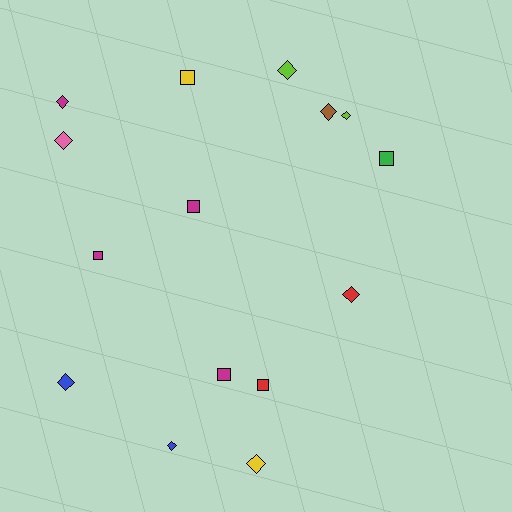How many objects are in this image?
There are 15 objects.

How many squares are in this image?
There are 6 squares.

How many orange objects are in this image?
There are no orange objects.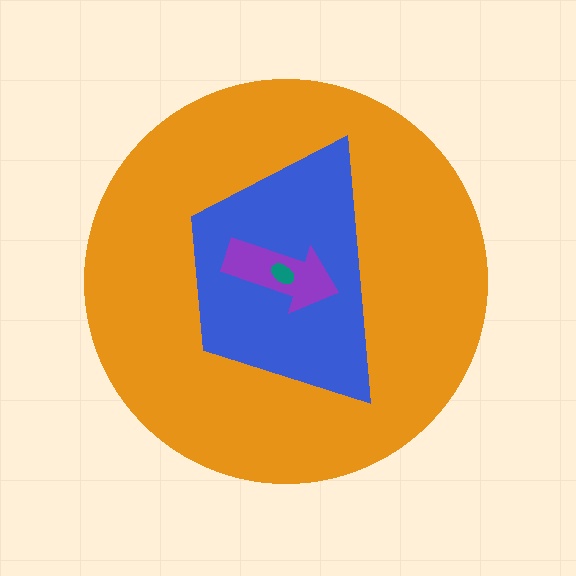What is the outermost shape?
The orange circle.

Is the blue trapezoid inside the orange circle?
Yes.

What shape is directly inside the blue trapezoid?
The purple arrow.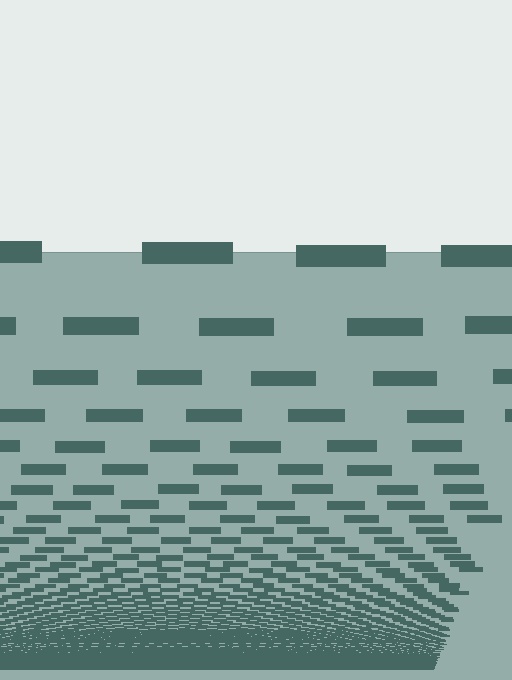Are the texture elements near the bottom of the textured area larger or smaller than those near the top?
Smaller. The gradient is inverted — elements near the bottom are smaller and denser.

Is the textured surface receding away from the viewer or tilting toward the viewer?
The surface appears to tilt toward the viewer. Texture elements get larger and sparser toward the top.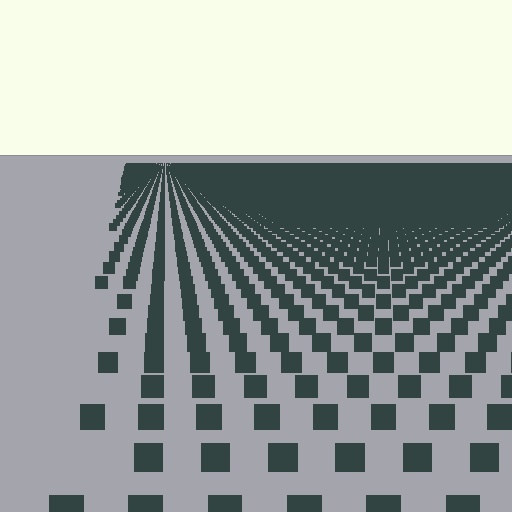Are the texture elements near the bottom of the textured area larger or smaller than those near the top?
Larger. Near the bottom, elements are closer to the viewer and appear at a bigger on-screen size.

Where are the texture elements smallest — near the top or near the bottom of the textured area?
Near the top.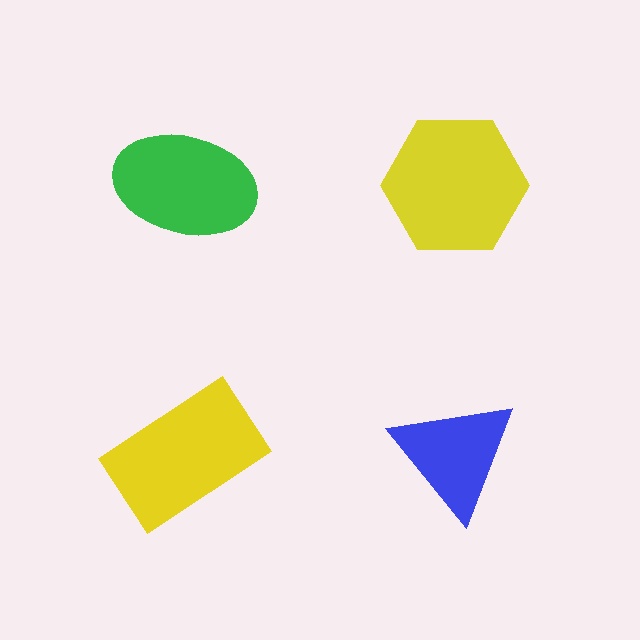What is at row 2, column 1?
A yellow rectangle.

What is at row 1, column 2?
A yellow hexagon.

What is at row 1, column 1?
A green ellipse.